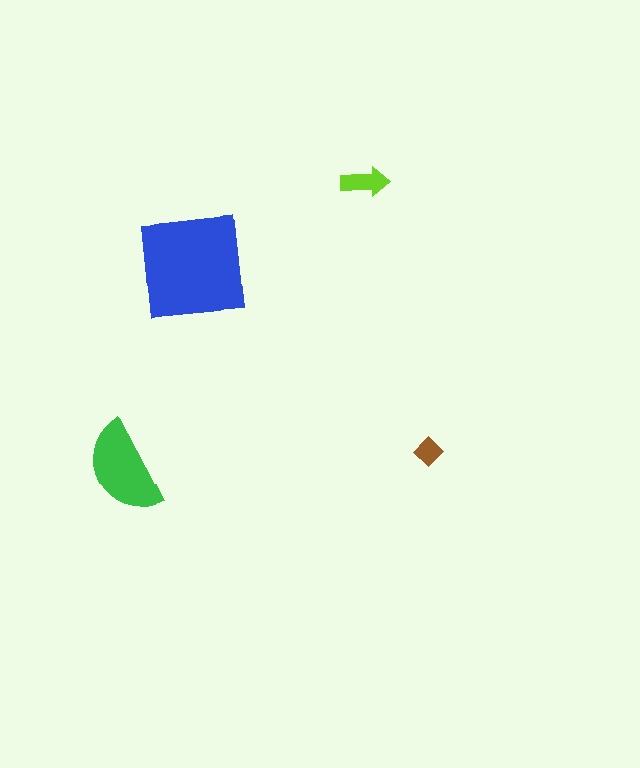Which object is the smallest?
The brown diamond.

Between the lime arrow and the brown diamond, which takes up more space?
The lime arrow.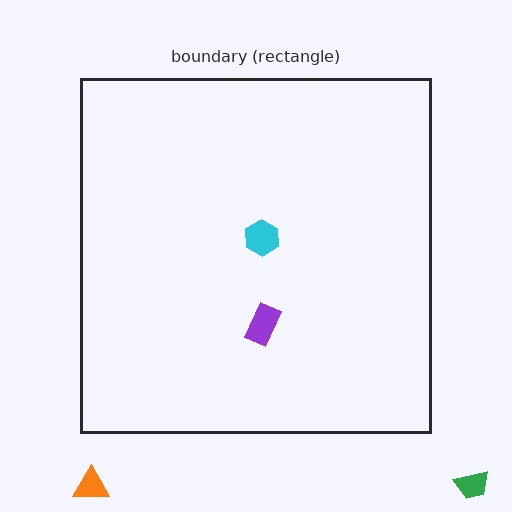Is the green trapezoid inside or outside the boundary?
Outside.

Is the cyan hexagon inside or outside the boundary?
Inside.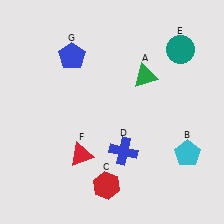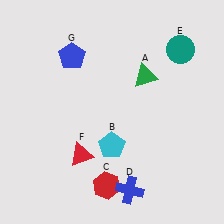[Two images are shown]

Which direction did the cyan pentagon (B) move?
The cyan pentagon (B) moved left.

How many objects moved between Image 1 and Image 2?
2 objects moved between the two images.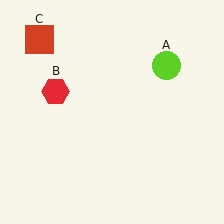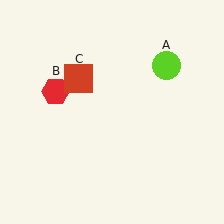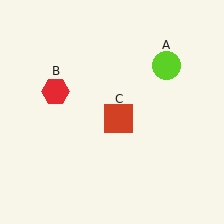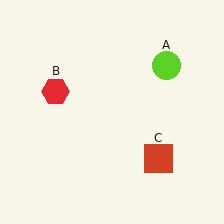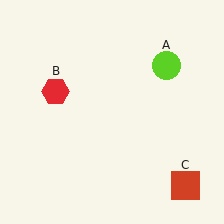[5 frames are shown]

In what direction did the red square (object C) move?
The red square (object C) moved down and to the right.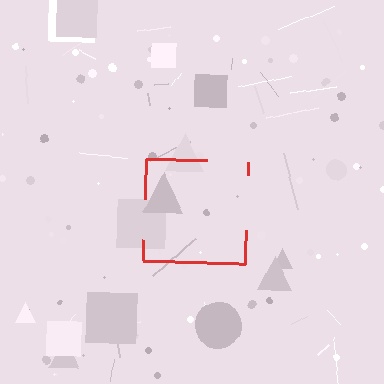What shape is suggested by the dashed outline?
The dashed outline suggests a square.